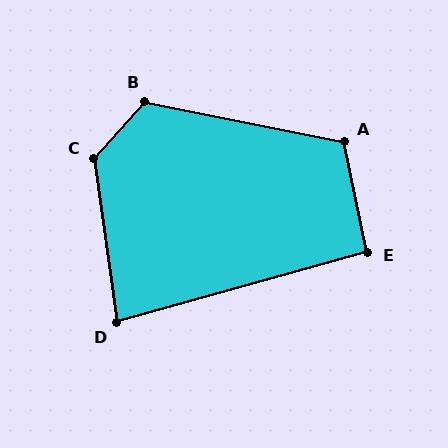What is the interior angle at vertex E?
Approximately 94 degrees (approximately right).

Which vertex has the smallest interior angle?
D, at approximately 82 degrees.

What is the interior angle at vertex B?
Approximately 120 degrees (obtuse).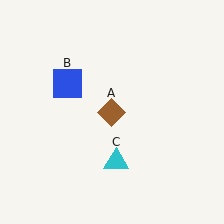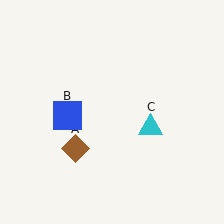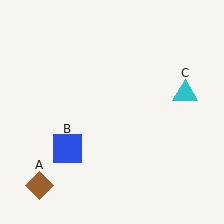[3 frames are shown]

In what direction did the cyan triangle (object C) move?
The cyan triangle (object C) moved up and to the right.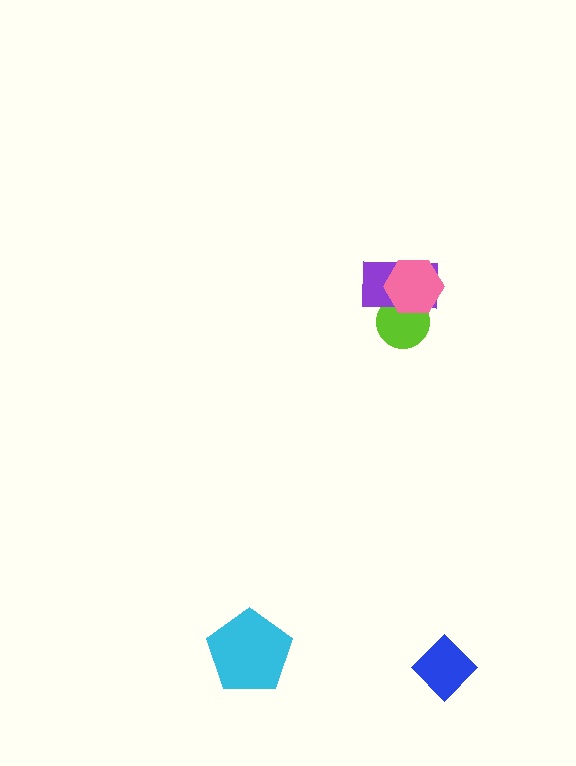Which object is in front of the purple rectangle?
The pink hexagon is in front of the purple rectangle.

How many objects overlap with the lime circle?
2 objects overlap with the lime circle.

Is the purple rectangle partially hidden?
Yes, it is partially covered by another shape.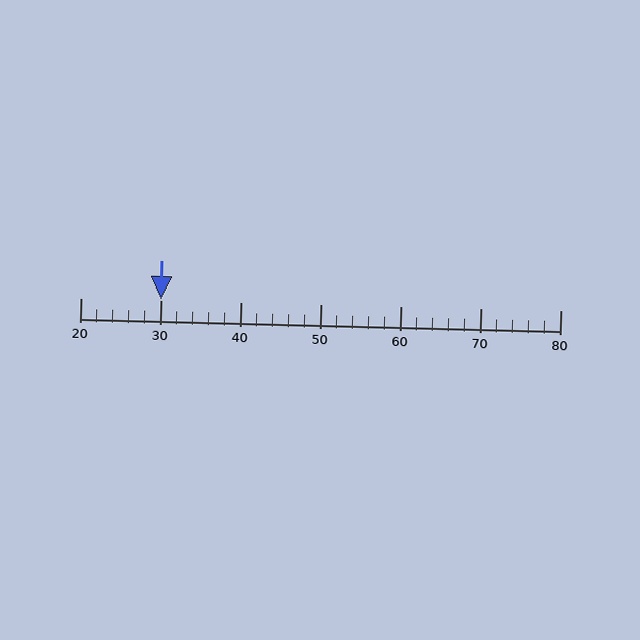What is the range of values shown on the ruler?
The ruler shows values from 20 to 80.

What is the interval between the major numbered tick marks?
The major tick marks are spaced 10 units apart.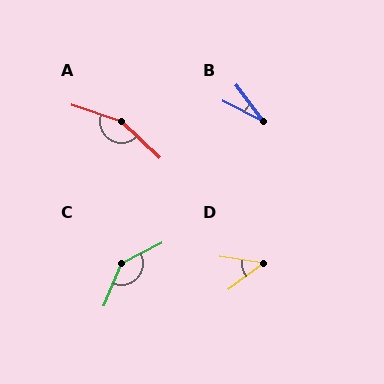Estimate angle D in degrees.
Approximately 45 degrees.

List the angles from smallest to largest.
B (27°), D (45°), C (140°), A (155°).